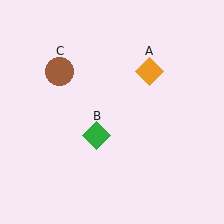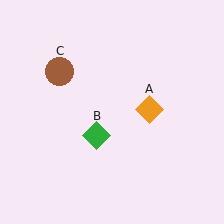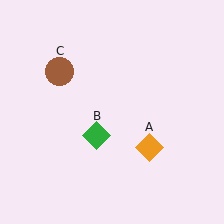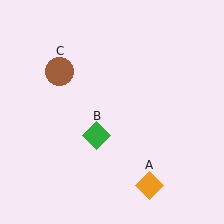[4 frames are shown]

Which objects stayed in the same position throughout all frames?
Green diamond (object B) and brown circle (object C) remained stationary.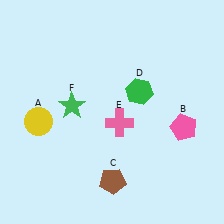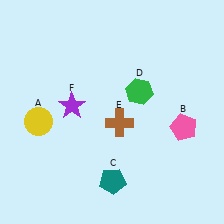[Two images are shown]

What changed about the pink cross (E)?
In Image 1, E is pink. In Image 2, it changed to brown.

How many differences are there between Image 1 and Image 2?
There are 3 differences between the two images.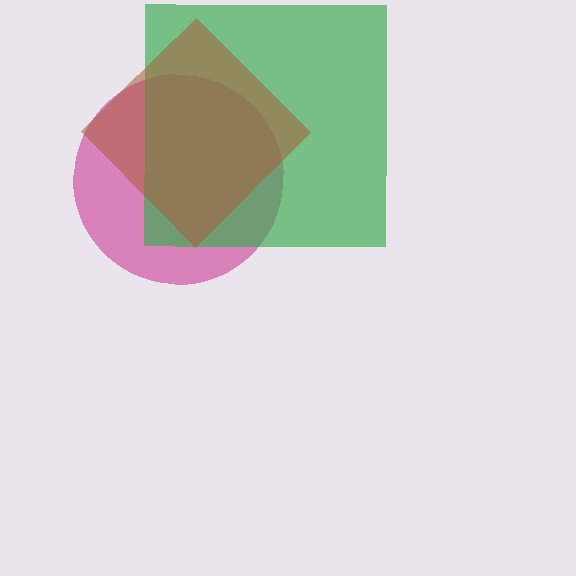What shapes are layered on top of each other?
The layered shapes are: a magenta circle, a green square, a brown diamond.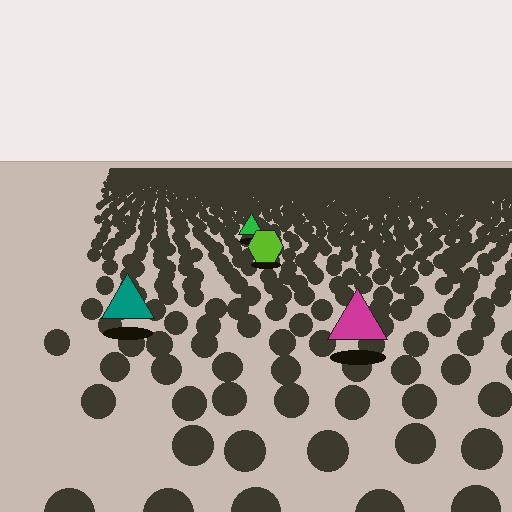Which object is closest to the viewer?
The magenta triangle is closest. The texture marks near it are larger and more spread out.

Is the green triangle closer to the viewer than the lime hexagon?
No. The lime hexagon is closer — you can tell from the texture gradient: the ground texture is coarser near it.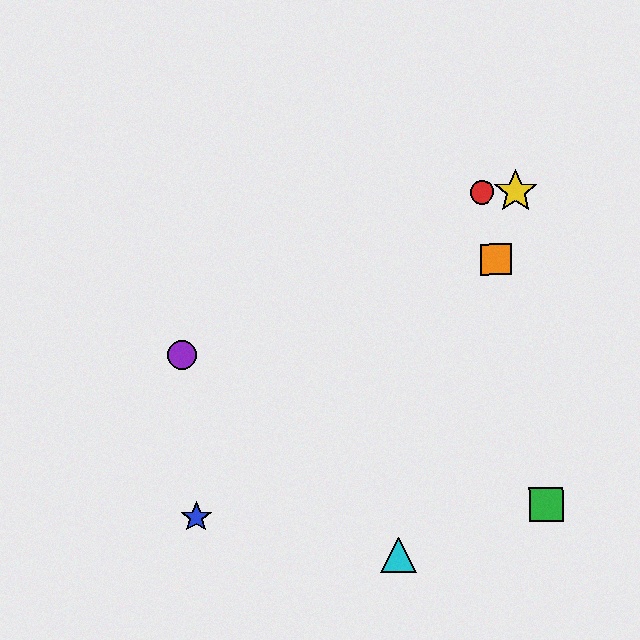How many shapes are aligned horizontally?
2 shapes (the red circle, the yellow star) are aligned horizontally.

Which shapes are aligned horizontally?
The red circle, the yellow star are aligned horizontally.